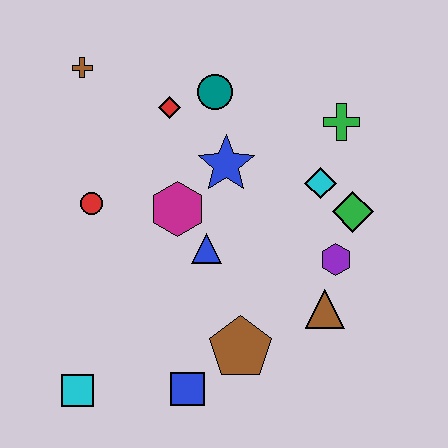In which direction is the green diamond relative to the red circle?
The green diamond is to the right of the red circle.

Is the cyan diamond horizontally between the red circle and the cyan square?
No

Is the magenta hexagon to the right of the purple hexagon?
No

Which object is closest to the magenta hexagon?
The blue triangle is closest to the magenta hexagon.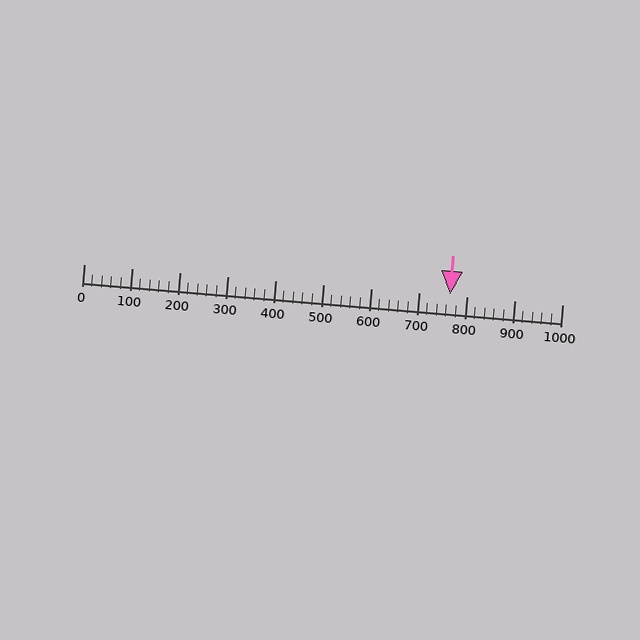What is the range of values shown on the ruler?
The ruler shows values from 0 to 1000.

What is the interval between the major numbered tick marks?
The major tick marks are spaced 100 units apart.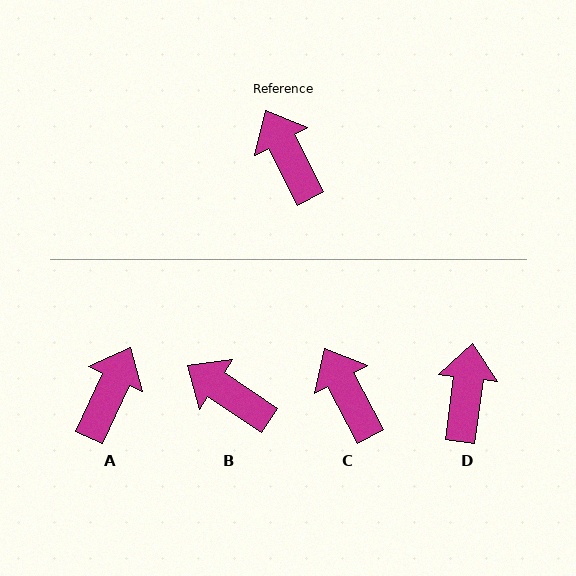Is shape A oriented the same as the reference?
No, it is off by about 52 degrees.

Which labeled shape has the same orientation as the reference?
C.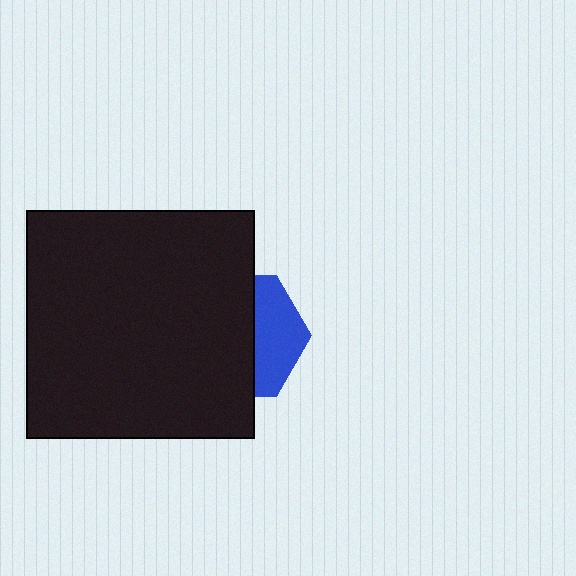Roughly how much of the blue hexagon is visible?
A small part of it is visible (roughly 37%).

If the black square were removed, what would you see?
You would see the complete blue hexagon.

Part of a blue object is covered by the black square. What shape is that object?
It is a hexagon.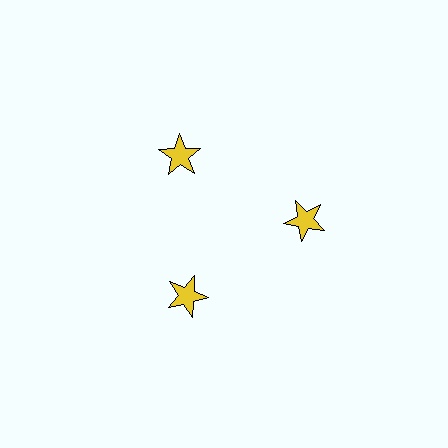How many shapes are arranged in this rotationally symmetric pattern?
There are 3 shapes, arranged in 3 groups of 1.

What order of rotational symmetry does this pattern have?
This pattern has 3-fold rotational symmetry.